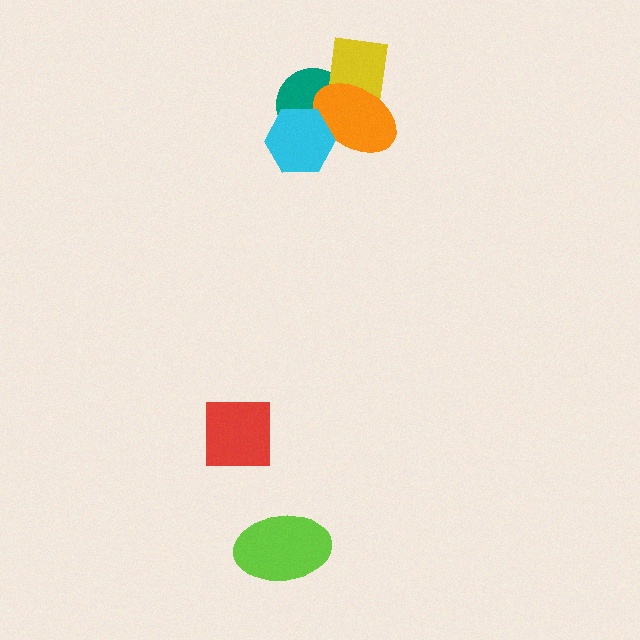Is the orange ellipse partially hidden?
Yes, it is partially covered by another shape.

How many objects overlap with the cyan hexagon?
2 objects overlap with the cyan hexagon.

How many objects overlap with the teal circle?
3 objects overlap with the teal circle.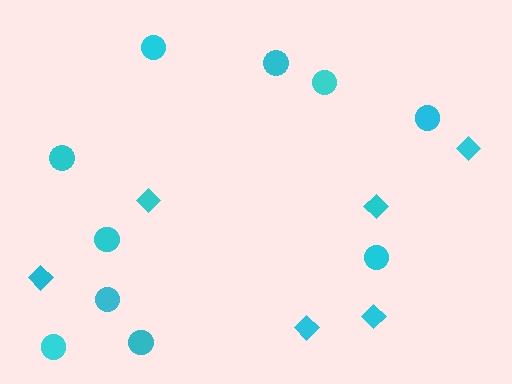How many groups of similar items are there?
There are 2 groups: one group of diamonds (6) and one group of circles (10).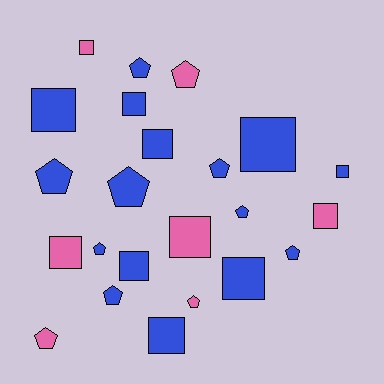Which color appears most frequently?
Blue, with 16 objects.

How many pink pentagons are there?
There are 3 pink pentagons.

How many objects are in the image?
There are 23 objects.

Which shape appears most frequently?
Square, with 12 objects.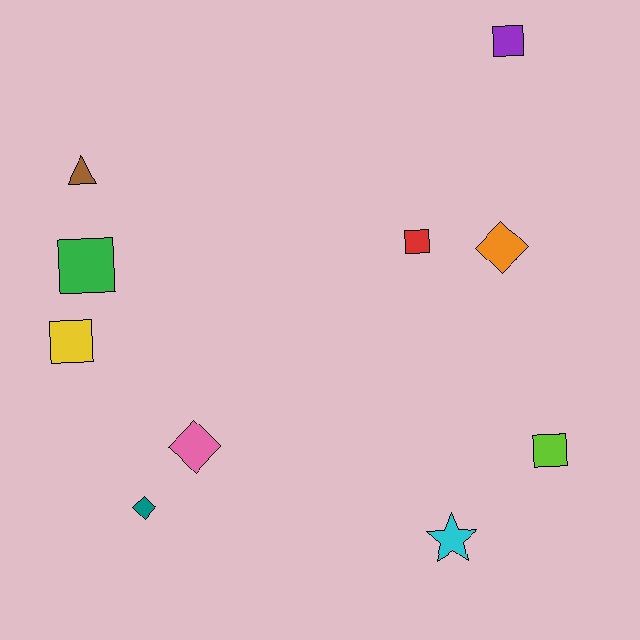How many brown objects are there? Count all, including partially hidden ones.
There is 1 brown object.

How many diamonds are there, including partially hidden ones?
There are 3 diamonds.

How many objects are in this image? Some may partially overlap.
There are 10 objects.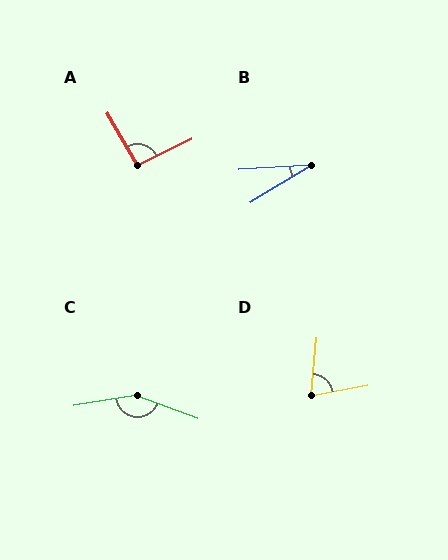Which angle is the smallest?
B, at approximately 28 degrees.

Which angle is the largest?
C, at approximately 150 degrees.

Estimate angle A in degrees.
Approximately 93 degrees.